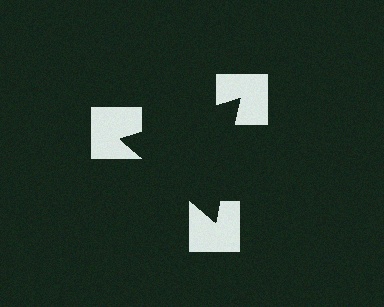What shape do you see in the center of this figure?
An illusory triangle — its edges are inferred from the aligned wedge cuts in the notched squares, not physically drawn.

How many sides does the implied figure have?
3 sides.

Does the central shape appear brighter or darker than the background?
It typically appears slightly darker than the background, even though no actual brightness change is drawn.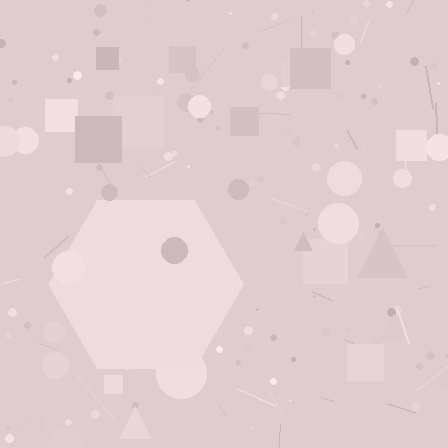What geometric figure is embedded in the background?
A hexagon is embedded in the background.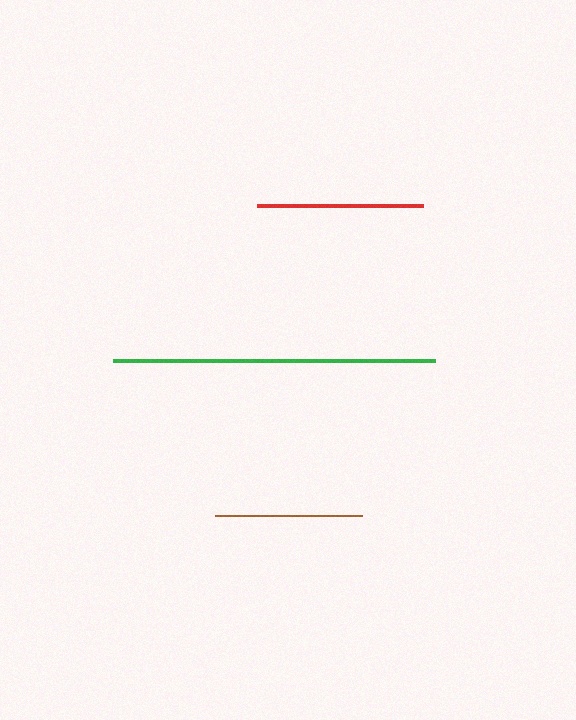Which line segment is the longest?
The green line is the longest at approximately 322 pixels.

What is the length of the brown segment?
The brown segment is approximately 148 pixels long.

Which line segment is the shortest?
The brown line is the shortest at approximately 148 pixels.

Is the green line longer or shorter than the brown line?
The green line is longer than the brown line.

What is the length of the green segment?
The green segment is approximately 322 pixels long.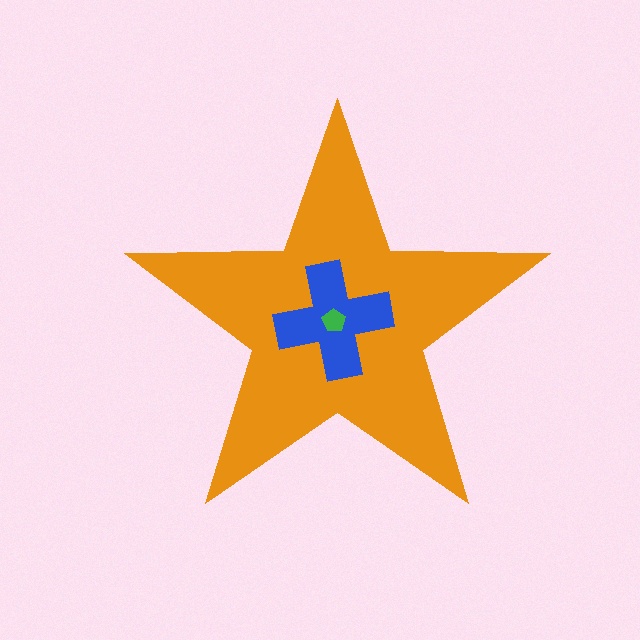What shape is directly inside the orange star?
The blue cross.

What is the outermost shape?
The orange star.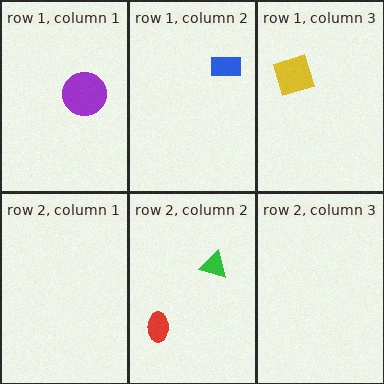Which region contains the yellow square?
The row 1, column 3 region.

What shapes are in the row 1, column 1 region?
The purple circle.